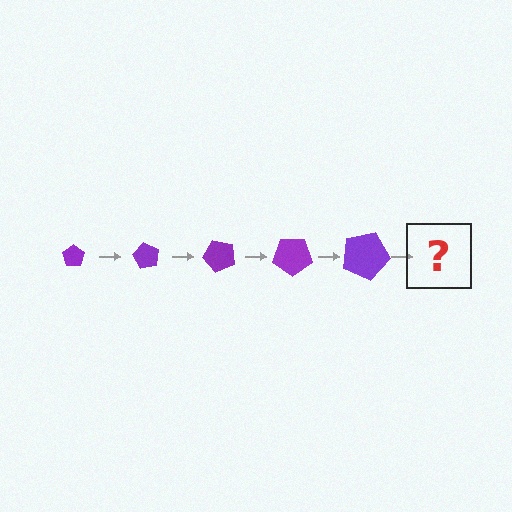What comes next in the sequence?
The next element should be a pentagon, larger than the previous one and rotated 300 degrees from the start.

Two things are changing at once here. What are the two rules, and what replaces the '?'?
The two rules are that the pentagon grows larger each step and it rotates 60 degrees each step. The '?' should be a pentagon, larger than the previous one and rotated 300 degrees from the start.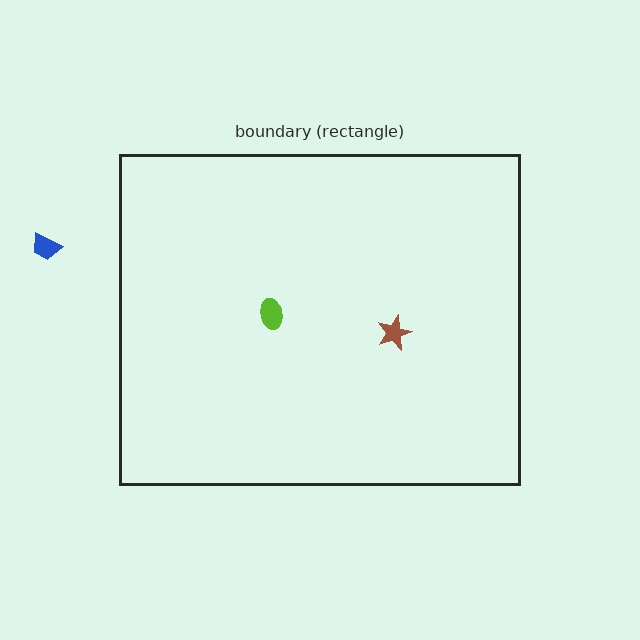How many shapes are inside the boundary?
2 inside, 1 outside.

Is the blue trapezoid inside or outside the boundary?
Outside.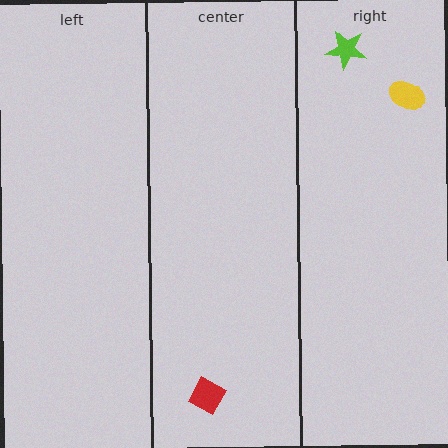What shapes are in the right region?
The lime star, the yellow ellipse.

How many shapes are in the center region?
1.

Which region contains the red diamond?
The center region.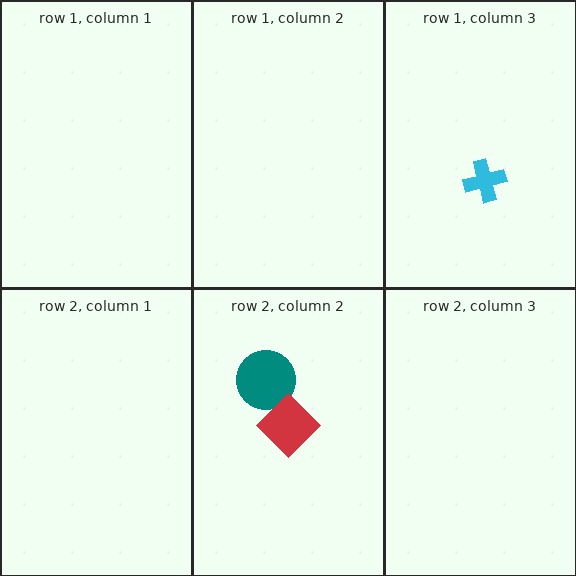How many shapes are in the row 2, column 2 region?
2.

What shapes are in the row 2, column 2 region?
The teal circle, the red diamond.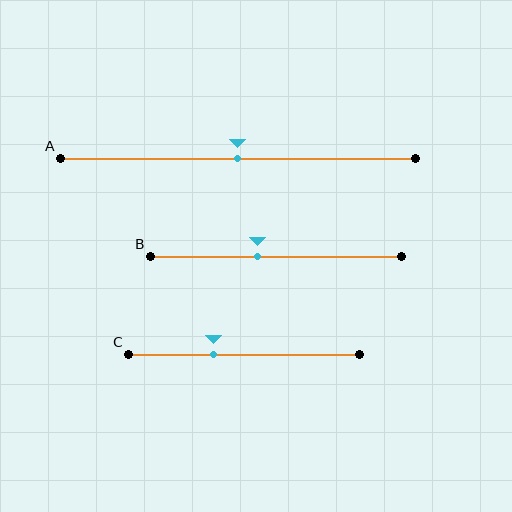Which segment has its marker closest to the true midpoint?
Segment A has its marker closest to the true midpoint.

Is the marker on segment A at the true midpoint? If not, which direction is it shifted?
Yes, the marker on segment A is at the true midpoint.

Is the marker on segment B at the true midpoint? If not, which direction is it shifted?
No, the marker on segment B is shifted to the left by about 7% of the segment length.